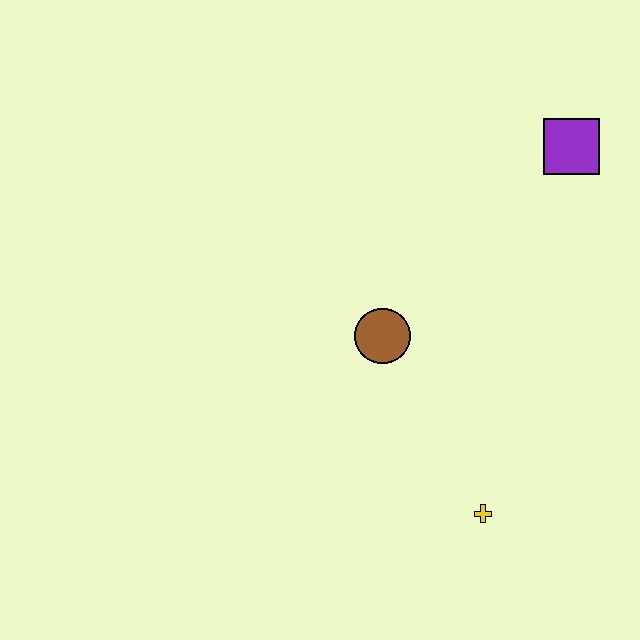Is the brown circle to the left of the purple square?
Yes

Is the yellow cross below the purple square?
Yes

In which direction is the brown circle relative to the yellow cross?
The brown circle is above the yellow cross.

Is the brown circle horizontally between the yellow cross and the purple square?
No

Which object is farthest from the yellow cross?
The purple square is farthest from the yellow cross.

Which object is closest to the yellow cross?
The brown circle is closest to the yellow cross.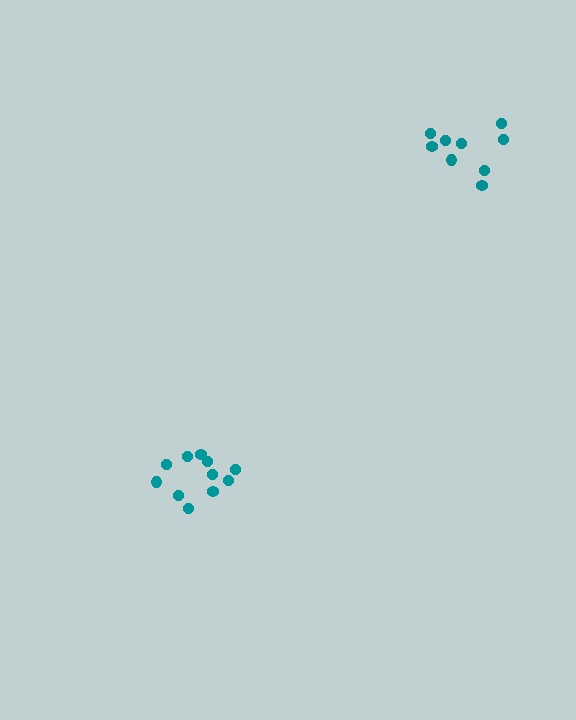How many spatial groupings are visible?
There are 2 spatial groupings.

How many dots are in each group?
Group 1: 9 dots, Group 2: 11 dots (20 total).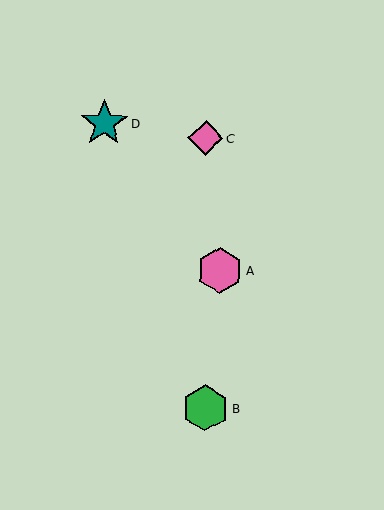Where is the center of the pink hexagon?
The center of the pink hexagon is at (220, 270).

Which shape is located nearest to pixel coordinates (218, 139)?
The pink diamond (labeled C) at (206, 138) is nearest to that location.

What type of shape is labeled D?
Shape D is a teal star.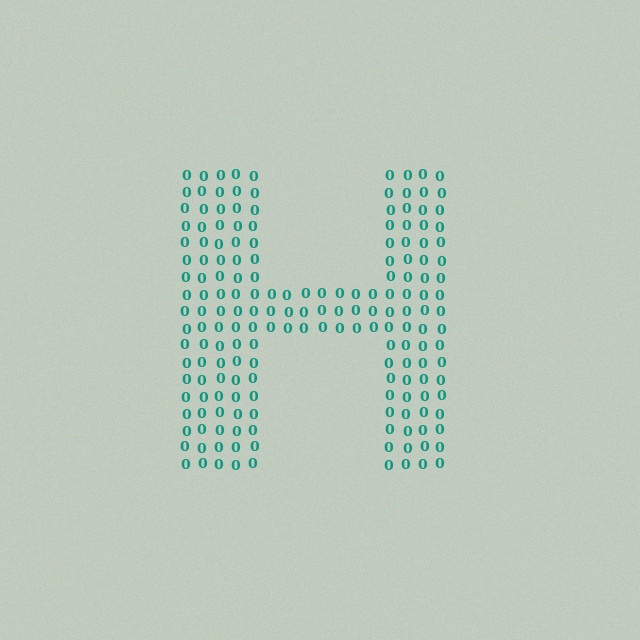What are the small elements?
The small elements are digit 0's.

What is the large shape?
The large shape is the letter H.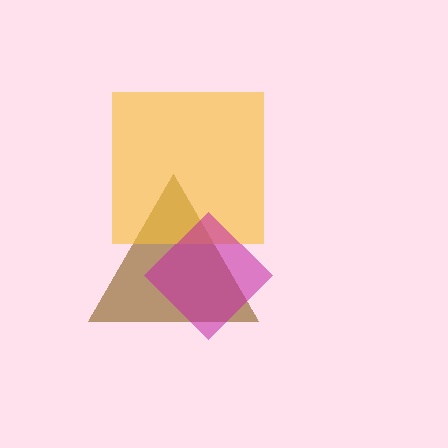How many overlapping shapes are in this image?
There are 3 overlapping shapes in the image.